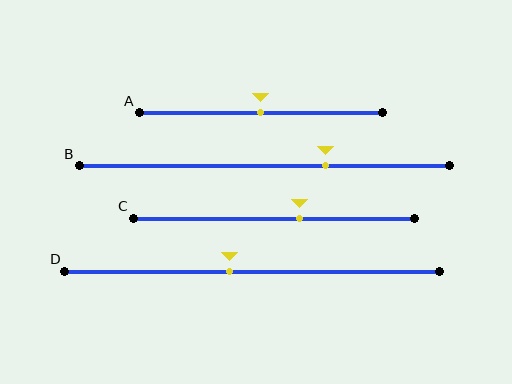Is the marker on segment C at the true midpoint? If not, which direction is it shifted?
No, the marker on segment C is shifted to the right by about 9% of the segment length.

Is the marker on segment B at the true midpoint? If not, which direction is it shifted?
No, the marker on segment B is shifted to the right by about 17% of the segment length.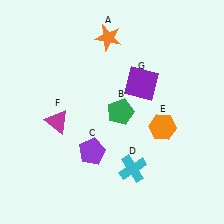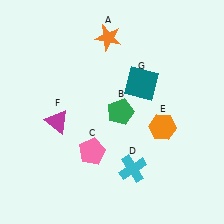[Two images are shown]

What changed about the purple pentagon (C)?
In Image 1, C is purple. In Image 2, it changed to pink.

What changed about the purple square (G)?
In Image 1, G is purple. In Image 2, it changed to teal.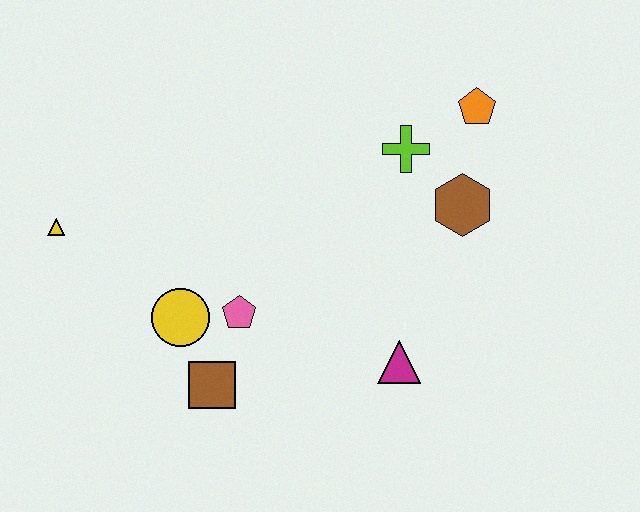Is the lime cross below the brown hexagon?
No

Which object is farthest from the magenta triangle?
The yellow triangle is farthest from the magenta triangle.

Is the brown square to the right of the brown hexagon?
No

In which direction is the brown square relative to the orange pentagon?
The brown square is below the orange pentagon.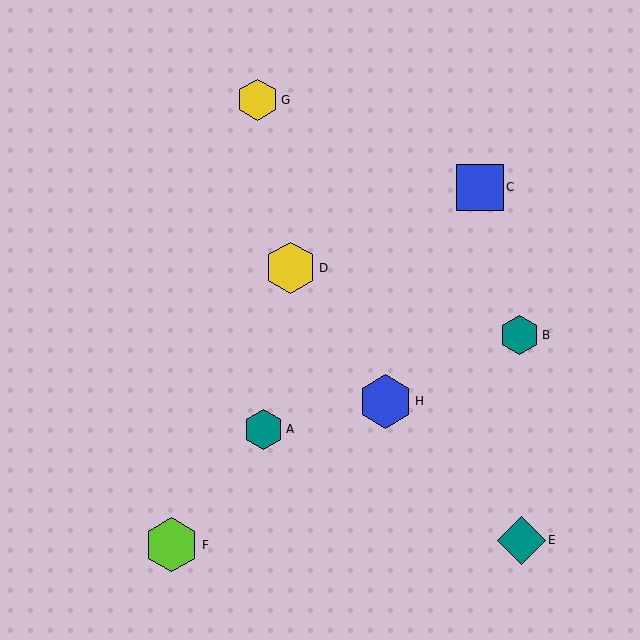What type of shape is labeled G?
Shape G is a yellow hexagon.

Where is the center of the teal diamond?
The center of the teal diamond is at (521, 540).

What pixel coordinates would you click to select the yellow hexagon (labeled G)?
Click at (258, 100) to select the yellow hexagon G.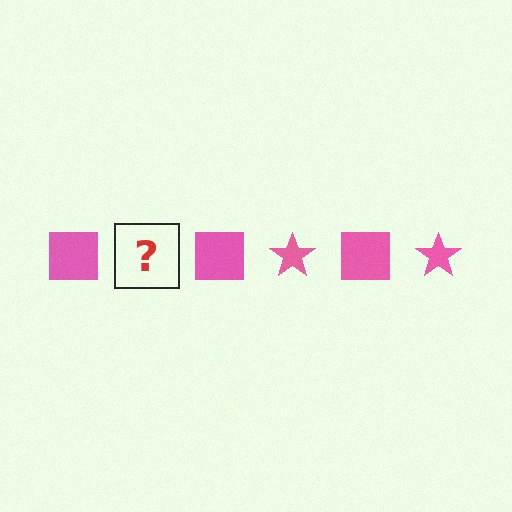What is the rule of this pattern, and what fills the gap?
The rule is that the pattern cycles through square, star shapes in pink. The gap should be filled with a pink star.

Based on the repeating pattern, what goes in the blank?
The blank should be a pink star.